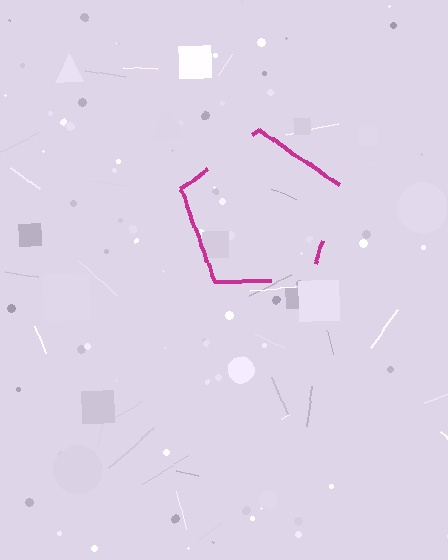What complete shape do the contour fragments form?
The contour fragments form a pentagon.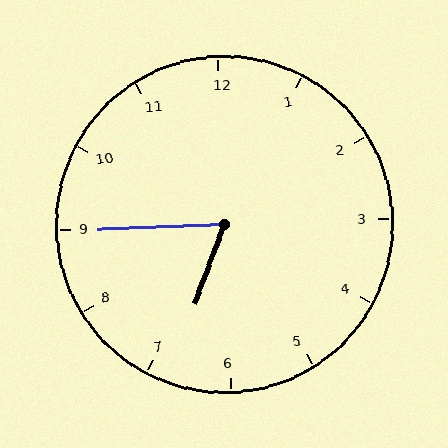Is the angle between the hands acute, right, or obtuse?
It is acute.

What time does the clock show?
6:45.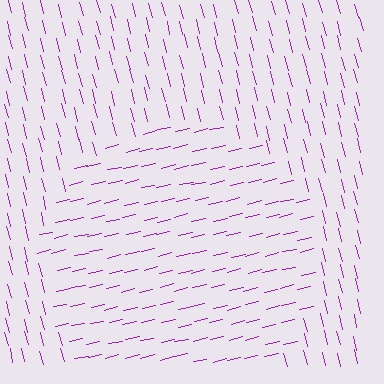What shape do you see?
I see a circle.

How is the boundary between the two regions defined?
The boundary is defined purely by a change in line orientation (approximately 89 degrees difference). All lines are the same color and thickness.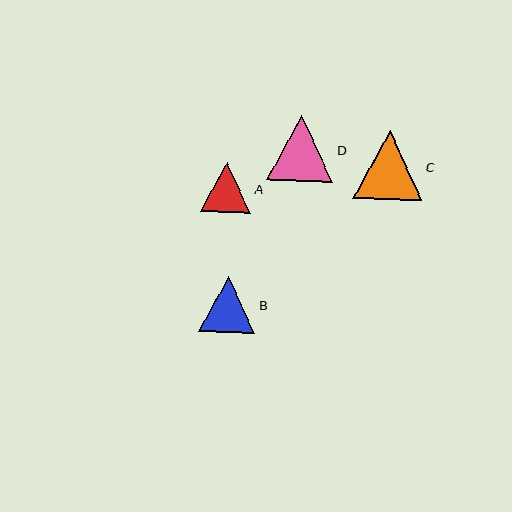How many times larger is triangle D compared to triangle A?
Triangle D is approximately 1.3 times the size of triangle A.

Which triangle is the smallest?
Triangle A is the smallest with a size of approximately 50 pixels.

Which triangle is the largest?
Triangle C is the largest with a size of approximately 69 pixels.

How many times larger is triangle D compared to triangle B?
Triangle D is approximately 1.2 times the size of triangle B.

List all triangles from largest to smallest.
From largest to smallest: C, D, B, A.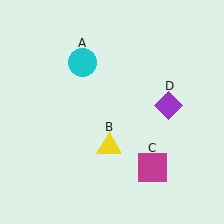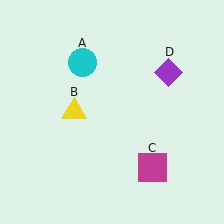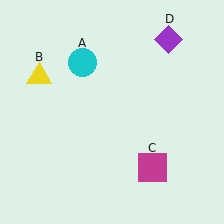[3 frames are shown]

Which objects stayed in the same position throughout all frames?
Cyan circle (object A) and magenta square (object C) remained stationary.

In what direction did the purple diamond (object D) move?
The purple diamond (object D) moved up.